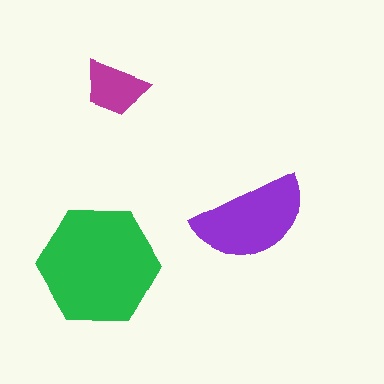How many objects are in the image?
There are 3 objects in the image.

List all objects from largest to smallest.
The green hexagon, the purple semicircle, the magenta trapezoid.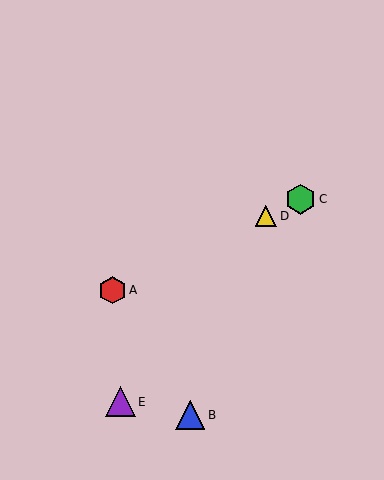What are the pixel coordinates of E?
Object E is at (120, 402).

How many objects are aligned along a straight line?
3 objects (A, C, D) are aligned along a straight line.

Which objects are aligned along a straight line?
Objects A, C, D are aligned along a straight line.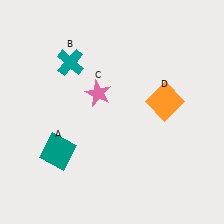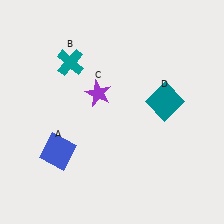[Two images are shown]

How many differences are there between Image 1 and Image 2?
There are 3 differences between the two images.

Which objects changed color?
A changed from teal to blue. C changed from pink to purple. D changed from orange to teal.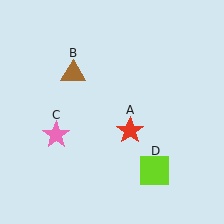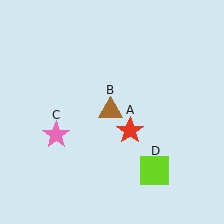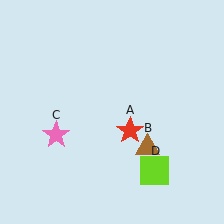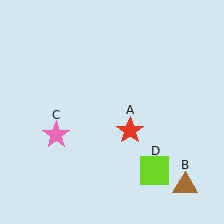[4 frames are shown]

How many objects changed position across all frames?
1 object changed position: brown triangle (object B).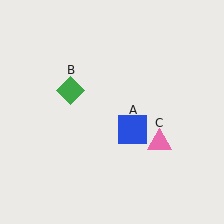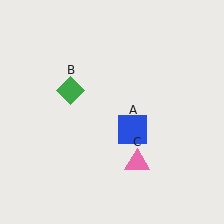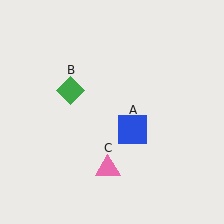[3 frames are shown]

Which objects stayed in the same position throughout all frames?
Blue square (object A) and green diamond (object B) remained stationary.